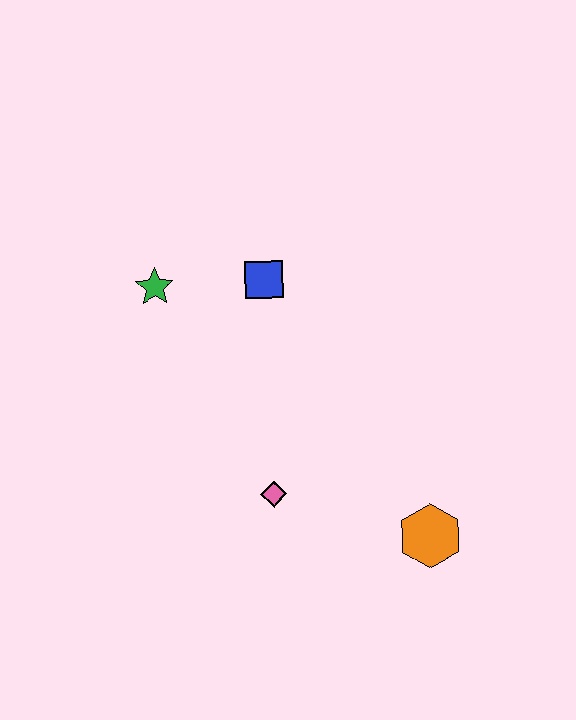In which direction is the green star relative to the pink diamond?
The green star is above the pink diamond.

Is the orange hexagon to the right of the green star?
Yes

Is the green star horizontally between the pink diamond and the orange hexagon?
No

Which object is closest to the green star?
The blue square is closest to the green star.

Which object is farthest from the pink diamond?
The green star is farthest from the pink diamond.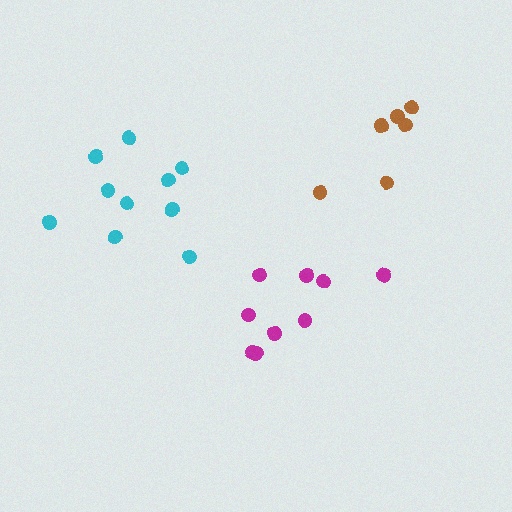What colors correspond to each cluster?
The clusters are colored: magenta, brown, cyan.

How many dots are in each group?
Group 1: 9 dots, Group 2: 6 dots, Group 3: 10 dots (25 total).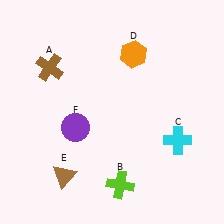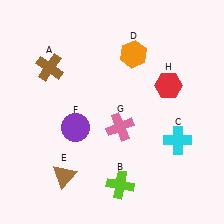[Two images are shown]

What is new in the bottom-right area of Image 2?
A pink cross (G) was added in the bottom-right area of Image 2.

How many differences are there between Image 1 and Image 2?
There are 2 differences between the two images.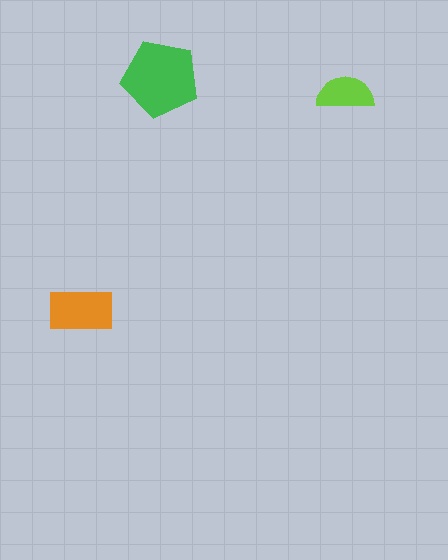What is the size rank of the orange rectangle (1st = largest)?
2nd.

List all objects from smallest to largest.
The lime semicircle, the orange rectangle, the green pentagon.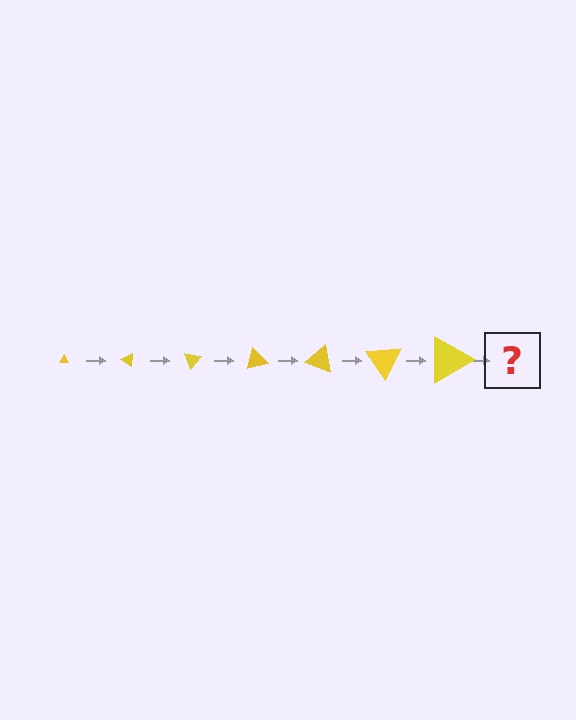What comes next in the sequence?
The next element should be a triangle, larger than the previous one and rotated 245 degrees from the start.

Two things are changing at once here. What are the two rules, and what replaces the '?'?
The two rules are that the triangle grows larger each step and it rotates 35 degrees each step. The '?' should be a triangle, larger than the previous one and rotated 245 degrees from the start.